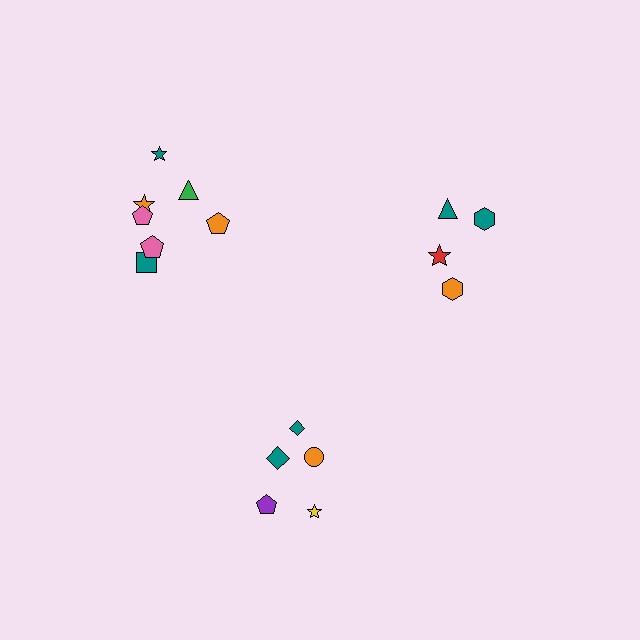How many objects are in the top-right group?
There are 4 objects.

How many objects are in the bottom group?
There are 5 objects.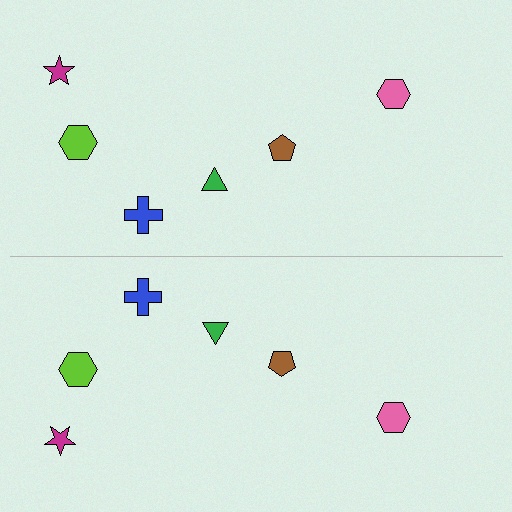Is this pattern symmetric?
Yes, this pattern has bilateral (reflection) symmetry.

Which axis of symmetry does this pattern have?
The pattern has a horizontal axis of symmetry running through the center of the image.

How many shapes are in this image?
There are 12 shapes in this image.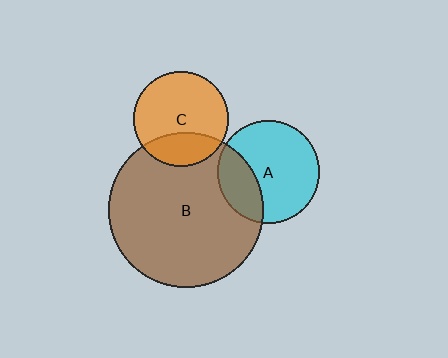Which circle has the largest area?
Circle B (brown).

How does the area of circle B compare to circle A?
Approximately 2.3 times.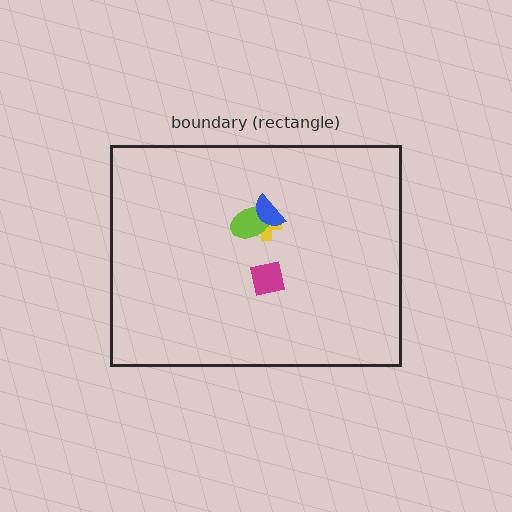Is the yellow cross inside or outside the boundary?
Inside.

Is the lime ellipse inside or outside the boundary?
Inside.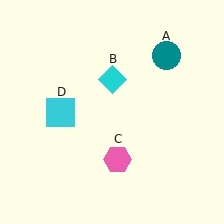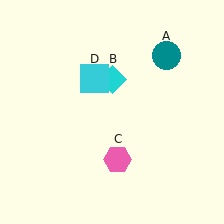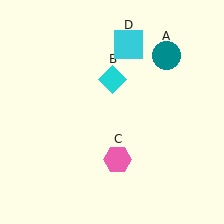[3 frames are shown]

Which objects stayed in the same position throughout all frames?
Teal circle (object A) and cyan diamond (object B) and pink hexagon (object C) remained stationary.